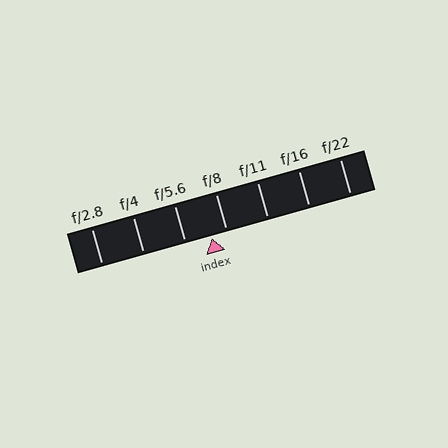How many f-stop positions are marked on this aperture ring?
There are 7 f-stop positions marked.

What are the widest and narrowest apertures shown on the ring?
The widest aperture shown is f/2.8 and the narrowest is f/22.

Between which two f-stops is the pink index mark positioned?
The index mark is between f/5.6 and f/8.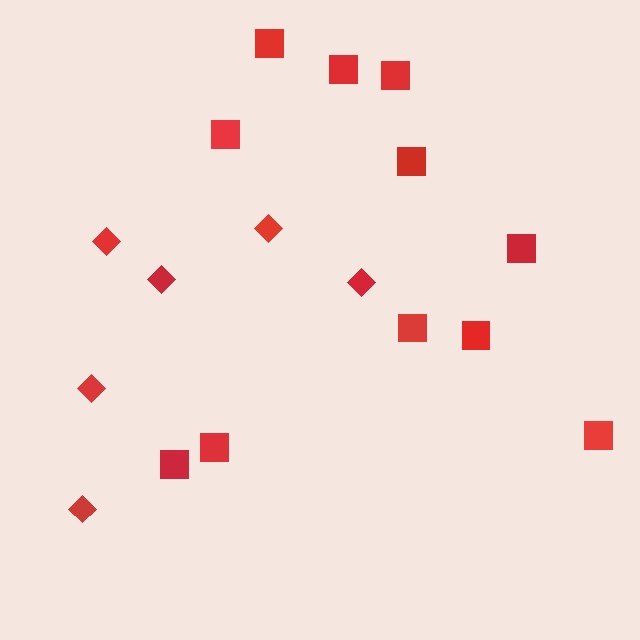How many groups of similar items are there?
There are 2 groups: one group of squares (11) and one group of diamonds (6).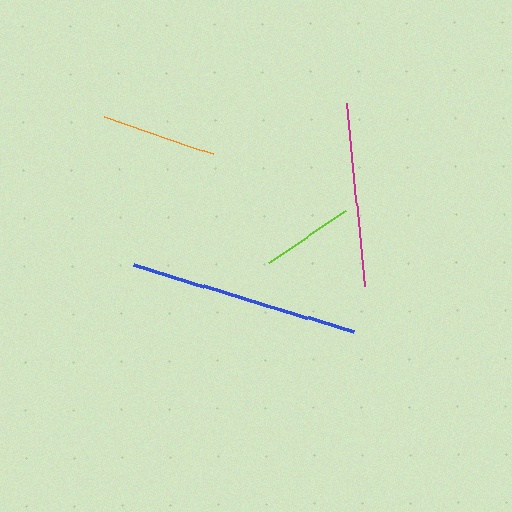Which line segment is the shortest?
The lime line is the shortest at approximately 92 pixels.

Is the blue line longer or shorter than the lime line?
The blue line is longer than the lime line.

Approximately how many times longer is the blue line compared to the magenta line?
The blue line is approximately 1.3 times the length of the magenta line.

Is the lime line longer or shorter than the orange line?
The orange line is longer than the lime line.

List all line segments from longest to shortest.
From longest to shortest: blue, magenta, orange, lime.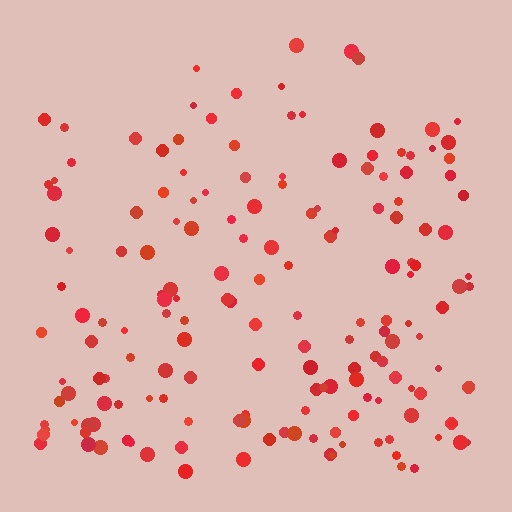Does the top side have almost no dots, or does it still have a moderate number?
Still a moderate number, just noticeably fewer than the bottom.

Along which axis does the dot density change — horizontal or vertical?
Vertical.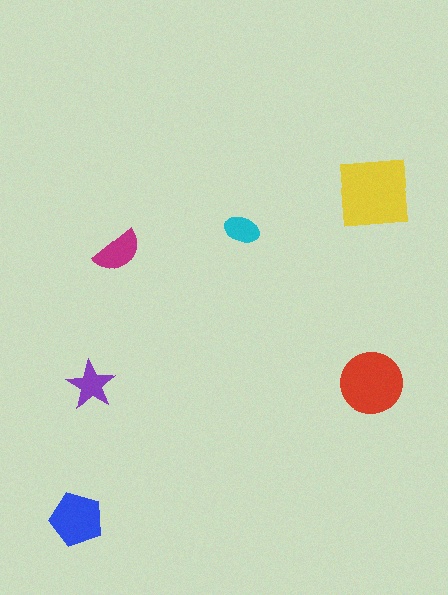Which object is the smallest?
The cyan ellipse.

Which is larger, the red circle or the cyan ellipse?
The red circle.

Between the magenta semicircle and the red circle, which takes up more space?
The red circle.